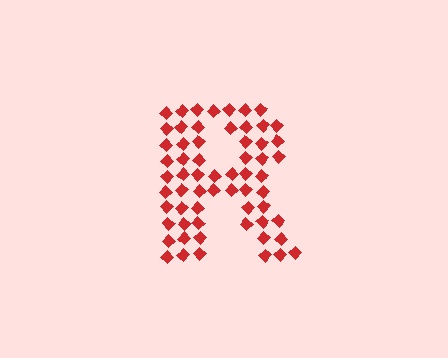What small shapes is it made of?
It is made of small diamonds.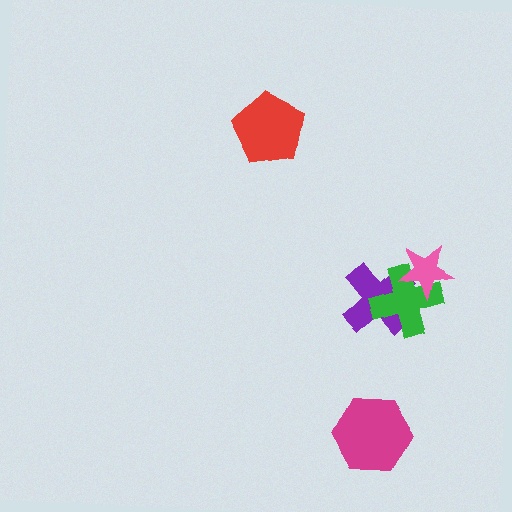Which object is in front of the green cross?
The pink star is in front of the green cross.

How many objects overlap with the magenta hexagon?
0 objects overlap with the magenta hexagon.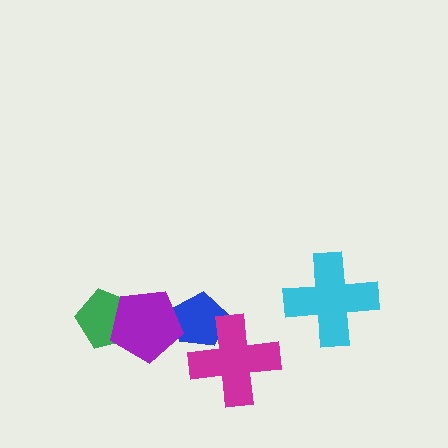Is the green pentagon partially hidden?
Yes, it is partially covered by another shape.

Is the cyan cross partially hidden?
No, no other shape covers it.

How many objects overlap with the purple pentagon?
2 objects overlap with the purple pentagon.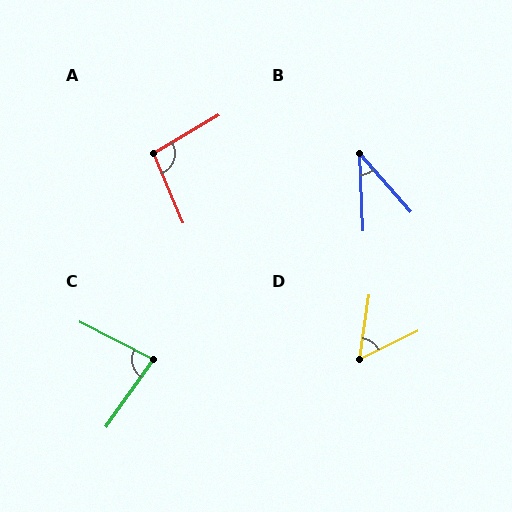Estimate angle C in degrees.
Approximately 82 degrees.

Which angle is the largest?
A, at approximately 98 degrees.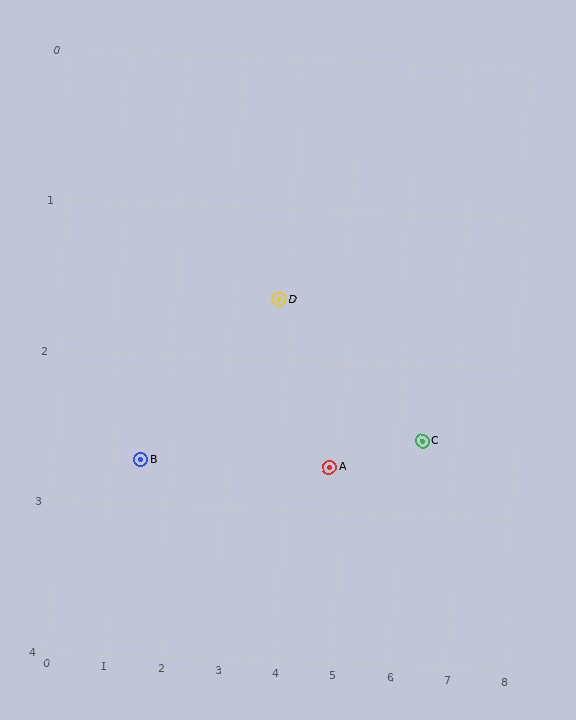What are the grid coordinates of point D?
Point D is at approximately (3.8, 1.6).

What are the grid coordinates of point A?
Point A is at approximately (4.8, 2.7).